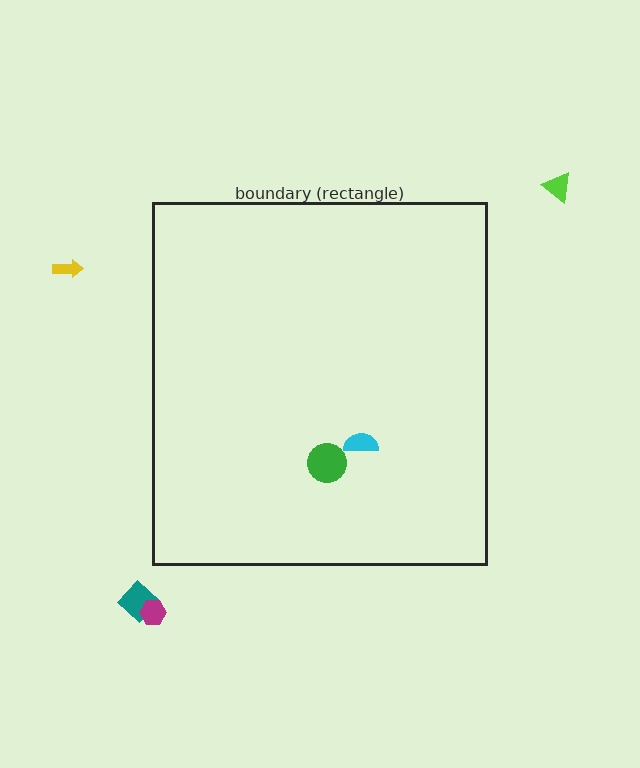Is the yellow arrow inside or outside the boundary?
Outside.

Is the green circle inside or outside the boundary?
Inside.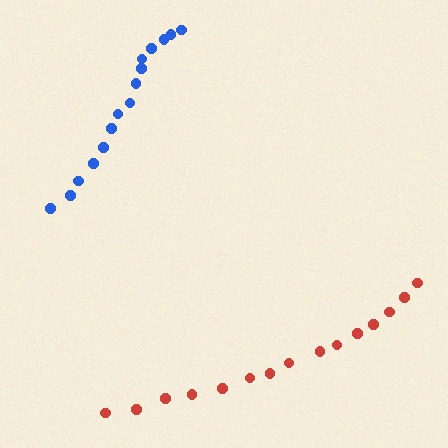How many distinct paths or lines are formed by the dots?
There are 2 distinct paths.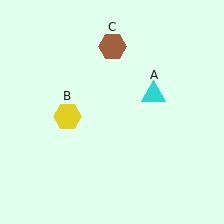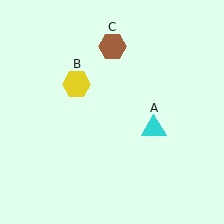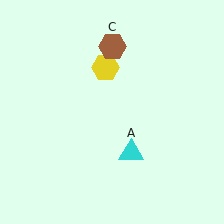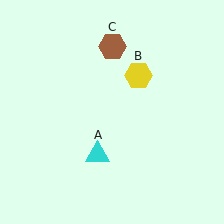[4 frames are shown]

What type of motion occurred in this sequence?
The cyan triangle (object A), yellow hexagon (object B) rotated clockwise around the center of the scene.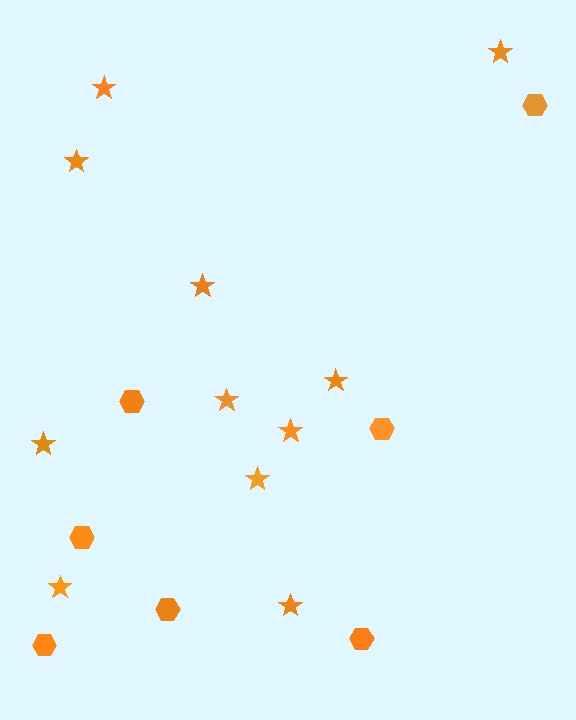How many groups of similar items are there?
There are 2 groups: one group of stars (11) and one group of hexagons (7).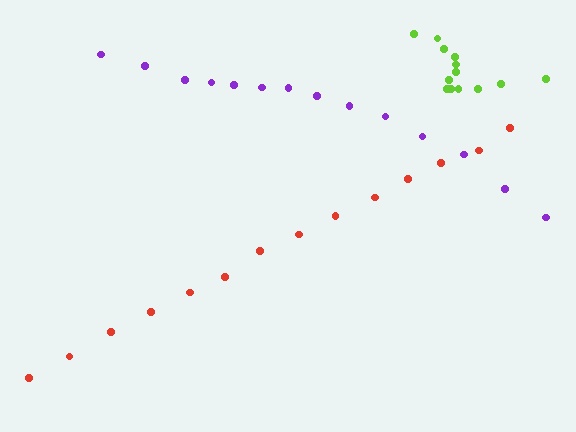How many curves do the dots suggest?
There are 3 distinct paths.